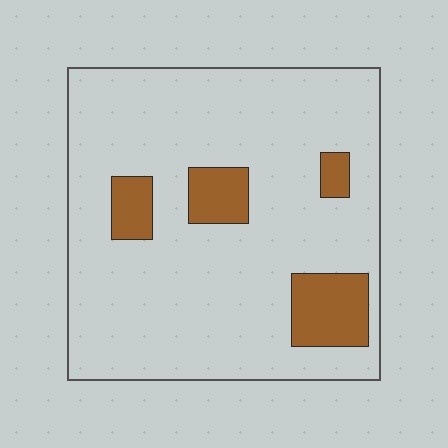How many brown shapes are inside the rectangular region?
4.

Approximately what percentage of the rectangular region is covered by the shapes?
Approximately 15%.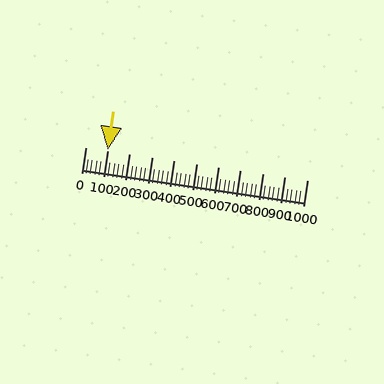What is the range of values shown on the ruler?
The ruler shows values from 0 to 1000.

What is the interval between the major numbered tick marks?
The major tick marks are spaced 100 units apart.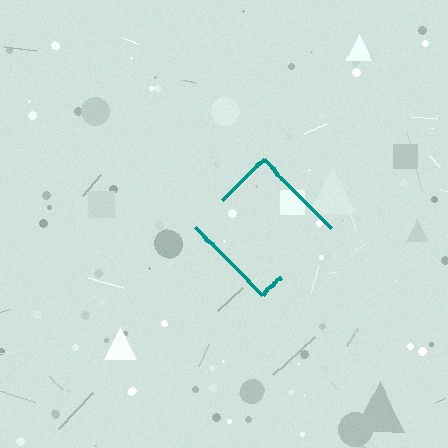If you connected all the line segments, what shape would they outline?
They would outline a diamond.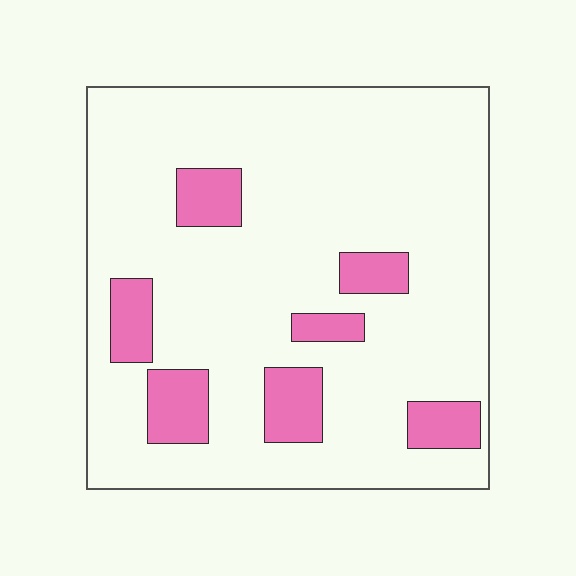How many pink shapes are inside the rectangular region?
7.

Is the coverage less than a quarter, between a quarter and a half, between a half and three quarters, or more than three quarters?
Less than a quarter.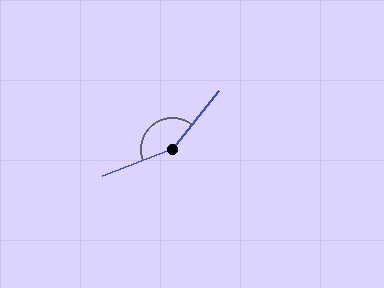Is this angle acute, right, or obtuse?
It is obtuse.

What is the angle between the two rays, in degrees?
Approximately 150 degrees.